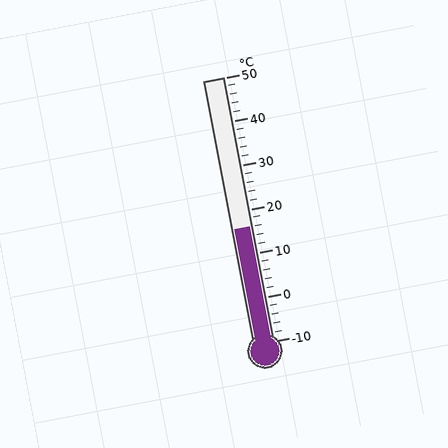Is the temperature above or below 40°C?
The temperature is below 40°C.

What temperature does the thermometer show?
The thermometer shows approximately 16°C.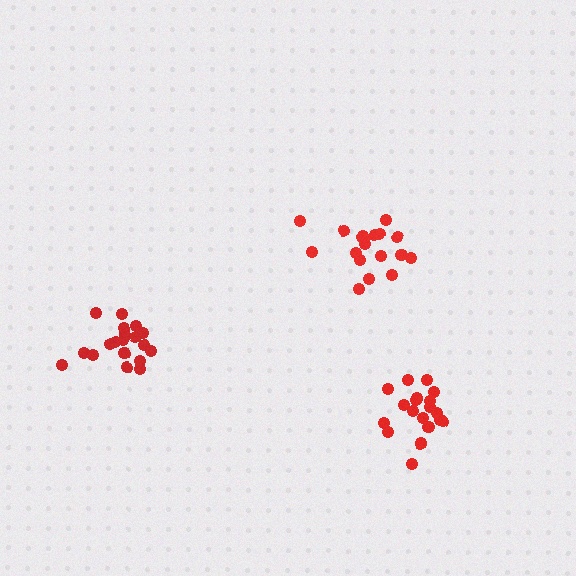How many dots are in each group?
Group 1: 19 dots, Group 2: 19 dots, Group 3: 19 dots (57 total).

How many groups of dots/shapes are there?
There are 3 groups.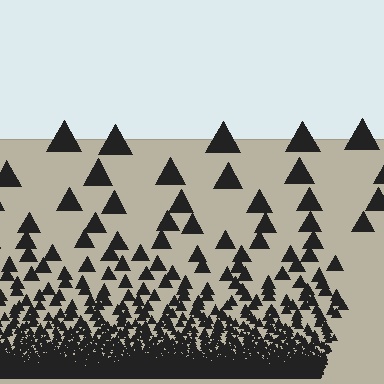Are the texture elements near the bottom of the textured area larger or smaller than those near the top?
Smaller. The gradient is inverted — elements near the bottom are smaller and denser.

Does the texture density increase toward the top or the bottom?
Density increases toward the bottom.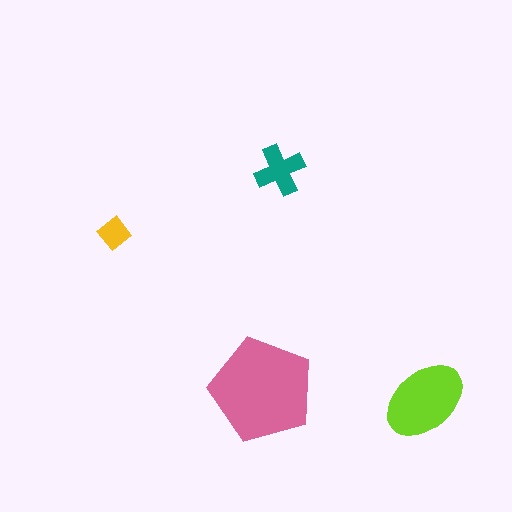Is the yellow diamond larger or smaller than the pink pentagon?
Smaller.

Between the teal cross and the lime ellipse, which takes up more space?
The lime ellipse.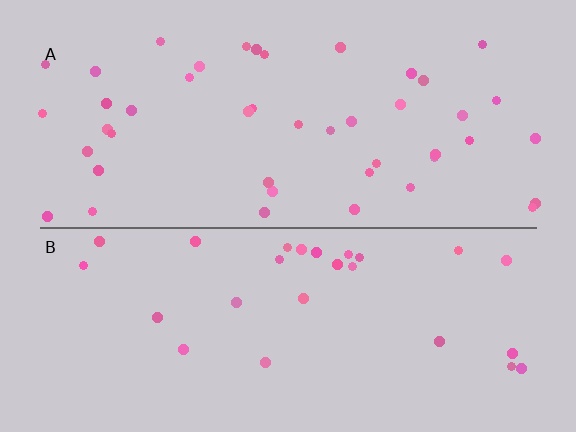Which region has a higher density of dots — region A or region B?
A (the top).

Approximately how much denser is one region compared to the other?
Approximately 1.7× — region A over region B.